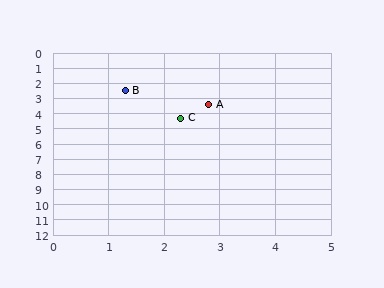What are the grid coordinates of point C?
Point C is at approximately (2.3, 4.3).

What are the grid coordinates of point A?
Point A is at approximately (2.8, 3.4).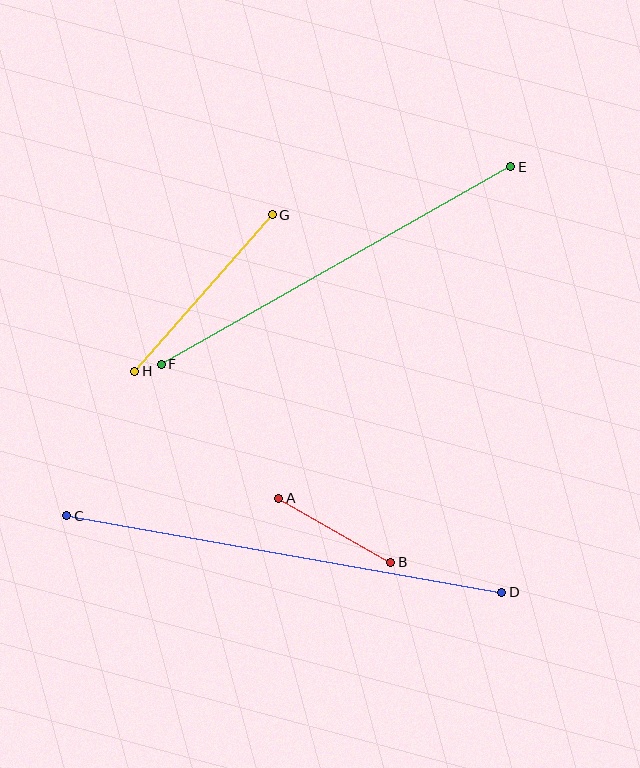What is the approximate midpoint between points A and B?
The midpoint is at approximately (335, 530) pixels.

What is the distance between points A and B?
The distance is approximately 129 pixels.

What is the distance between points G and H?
The distance is approximately 208 pixels.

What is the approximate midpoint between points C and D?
The midpoint is at approximately (284, 554) pixels.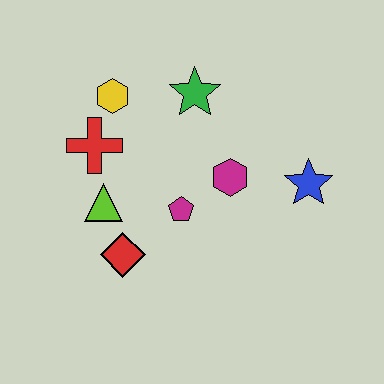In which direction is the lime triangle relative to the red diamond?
The lime triangle is above the red diamond.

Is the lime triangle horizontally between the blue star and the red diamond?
No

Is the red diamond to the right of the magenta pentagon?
No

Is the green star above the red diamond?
Yes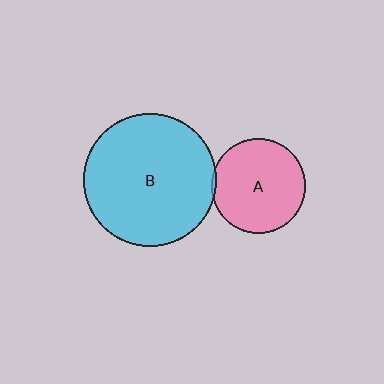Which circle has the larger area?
Circle B (cyan).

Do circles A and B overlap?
Yes.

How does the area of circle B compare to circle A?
Approximately 2.0 times.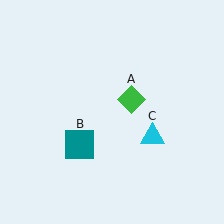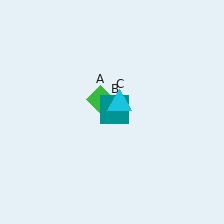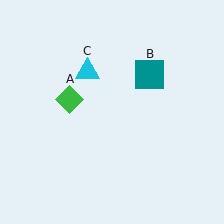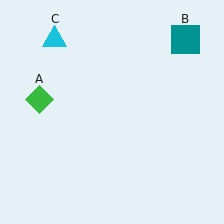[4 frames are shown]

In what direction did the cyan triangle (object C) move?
The cyan triangle (object C) moved up and to the left.